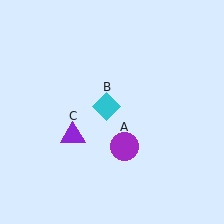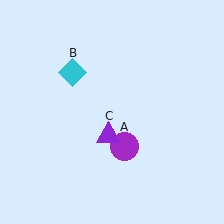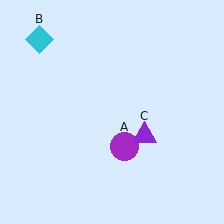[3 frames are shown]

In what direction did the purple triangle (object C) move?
The purple triangle (object C) moved right.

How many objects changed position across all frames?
2 objects changed position: cyan diamond (object B), purple triangle (object C).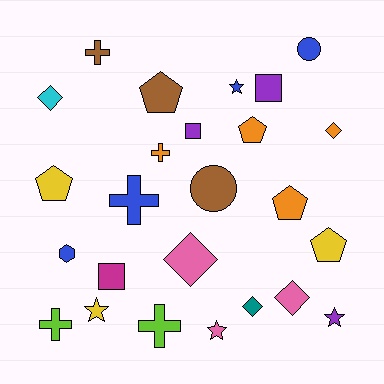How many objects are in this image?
There are 25 objects.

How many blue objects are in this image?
There are 4 blue objects.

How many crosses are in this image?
There are 5 crosses.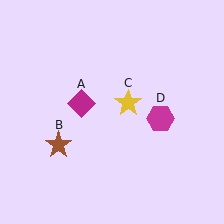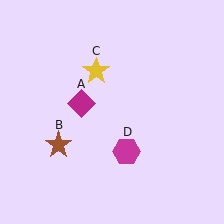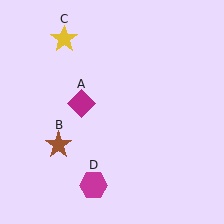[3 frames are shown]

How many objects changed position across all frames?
2 objects changed position: yellow star (object C), magenta hexagon (object D).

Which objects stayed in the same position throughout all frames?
Magenta diamond (object A) and brown star (object B) remained stationary.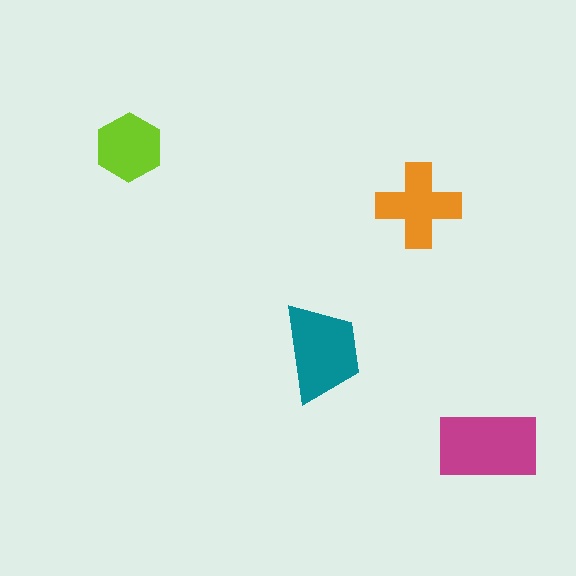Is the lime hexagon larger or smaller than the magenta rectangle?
Smaller.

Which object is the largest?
The magenta rectangle.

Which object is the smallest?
The lime hexagon.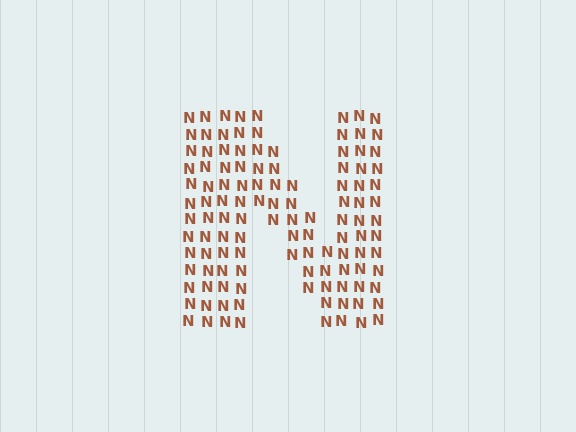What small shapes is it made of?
It is made of small letter N's.